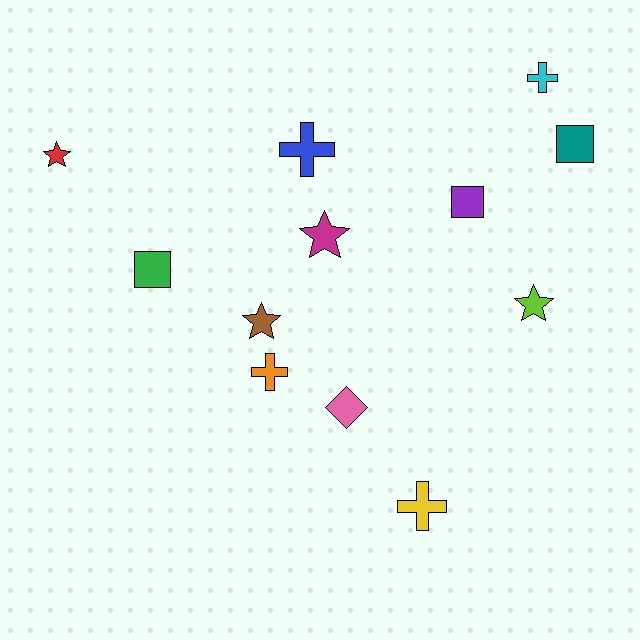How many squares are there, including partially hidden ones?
There are 3 squares.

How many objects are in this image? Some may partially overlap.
There are 12 objects.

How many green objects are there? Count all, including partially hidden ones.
There is 1 green object.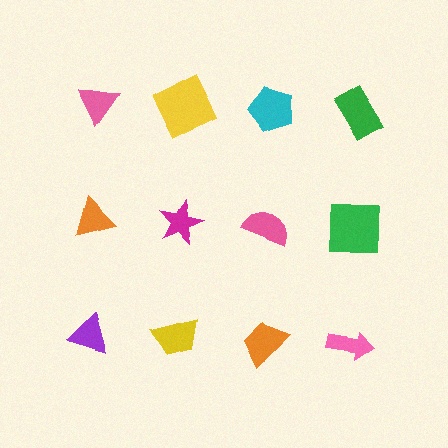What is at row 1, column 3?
A cyan pentagon.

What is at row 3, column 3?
An orange trapezoid.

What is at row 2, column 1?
An orange triangle.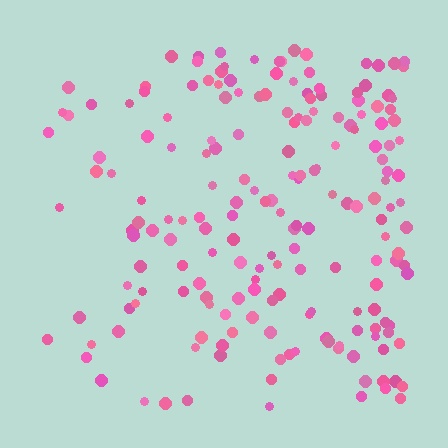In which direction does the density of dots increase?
From left to right, with the right side densest.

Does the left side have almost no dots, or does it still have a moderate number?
Still a moderate number, just noticeably fewer than the right.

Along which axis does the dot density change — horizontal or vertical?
Horizontal.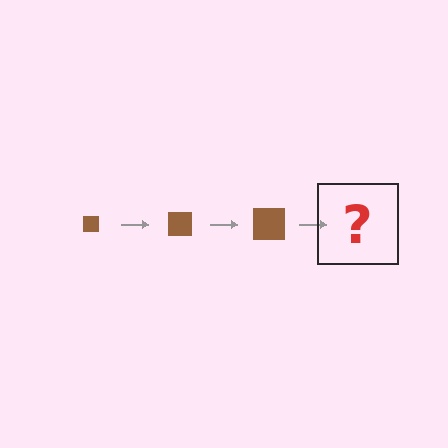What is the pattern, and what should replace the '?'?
The pattern is that the square gets progressively larger each step. The '?' should be a brown square, larger than the previous one.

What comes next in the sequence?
The next element should be a brown square, larger than the previous one.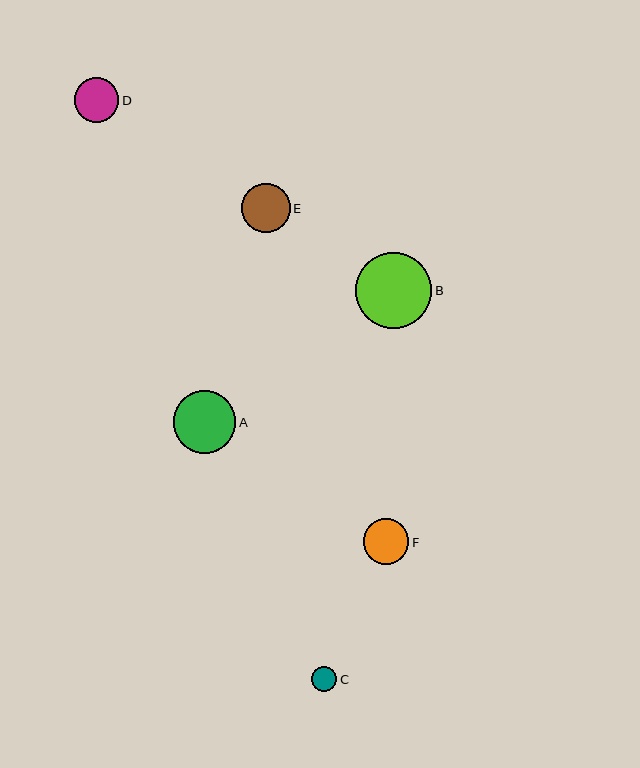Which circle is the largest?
Circle B is the largest with a size of approximately 77 pixels.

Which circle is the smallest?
Circle C is the smallest with a size of approximately 26 pixels.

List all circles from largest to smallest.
From largest to smallest: B, A, E, F, D, C.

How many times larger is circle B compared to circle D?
Circle B is approximately 1.7 times the size of circle D.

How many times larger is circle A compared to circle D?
Circle A is approximately 1.4 times the size of circle D.